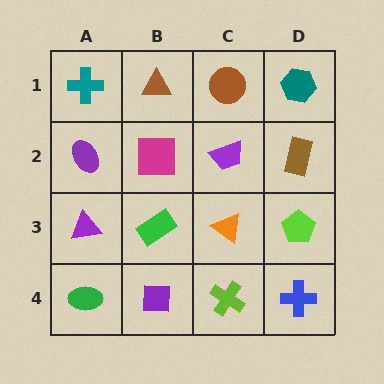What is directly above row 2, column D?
A teal hexagon.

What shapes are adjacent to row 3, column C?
A purple trapezoid (row 2, column C), a lime cross (row 4, column C), a green rectangle (row 3, column B), a lime pentagon (row 3, column D).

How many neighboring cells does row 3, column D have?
3.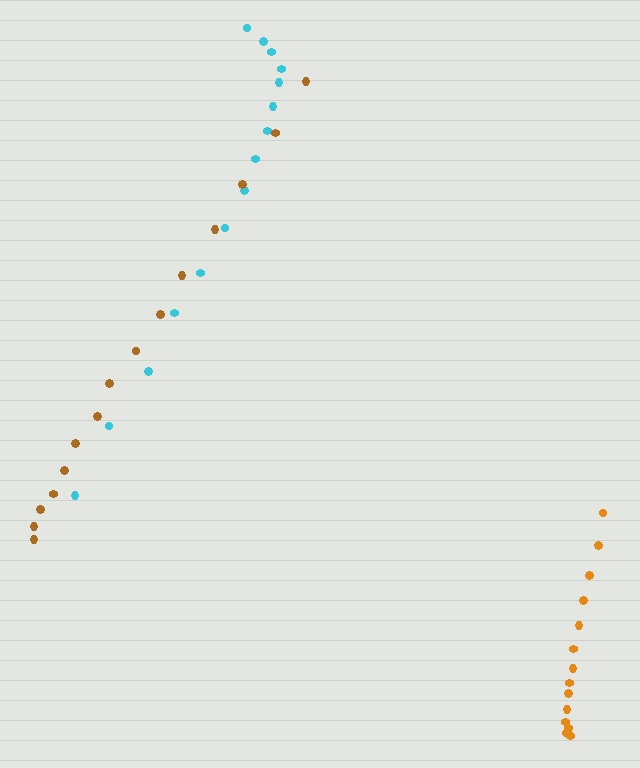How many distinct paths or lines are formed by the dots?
There are 3 distinct paths.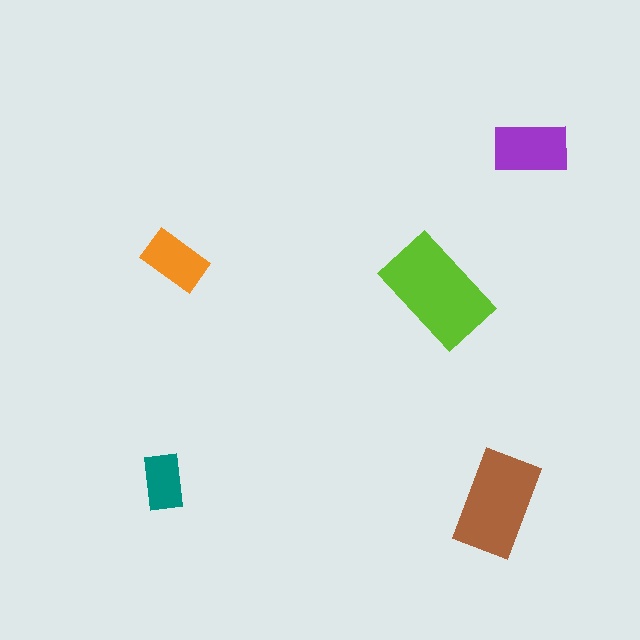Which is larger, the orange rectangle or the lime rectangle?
The lime one.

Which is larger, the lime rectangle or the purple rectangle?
The lime one.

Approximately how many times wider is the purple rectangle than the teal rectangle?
About 1.5 times wider.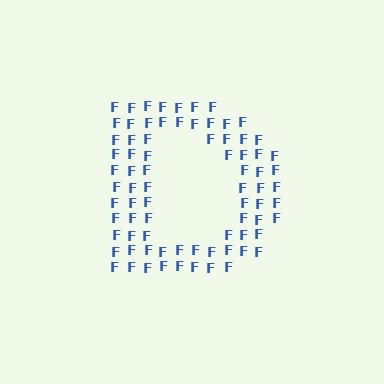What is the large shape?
The large shape is the letter D.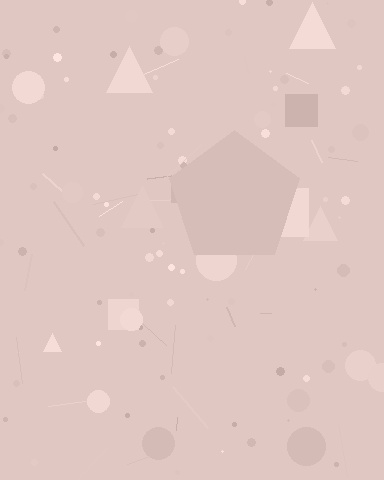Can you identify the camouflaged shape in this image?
The camouflaged shape is a pentagon.